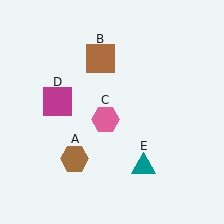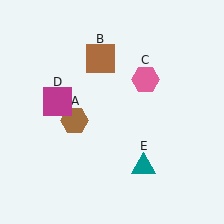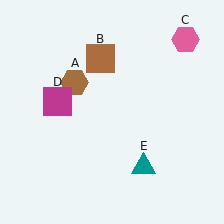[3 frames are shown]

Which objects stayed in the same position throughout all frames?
Brown square (object B) and magenta square (object D) and teal triangle (object E) remained stationary.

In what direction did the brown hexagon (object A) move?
The brown hexagon (object A) moved up.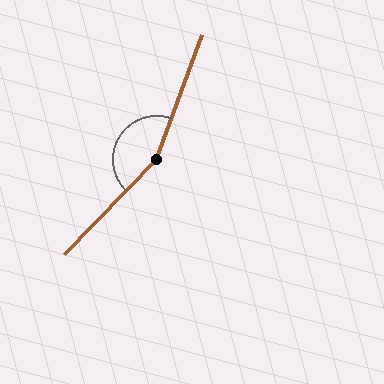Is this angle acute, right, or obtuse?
It is obtuse.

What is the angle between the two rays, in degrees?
Approximately 156 degrees.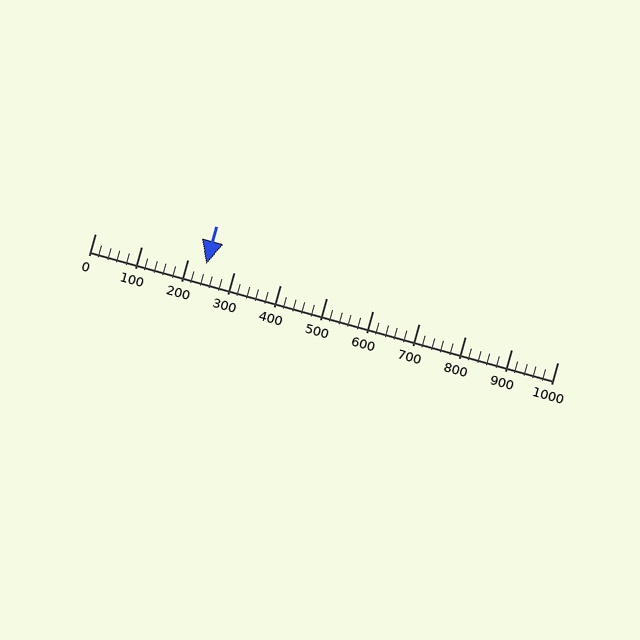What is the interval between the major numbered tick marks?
The major tick marks are spaced 100 units apart.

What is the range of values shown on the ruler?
The ruler shows values from 0 to 1000.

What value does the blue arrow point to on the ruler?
The blue arrow points to approximately 240.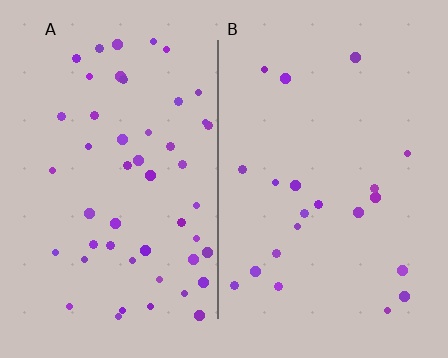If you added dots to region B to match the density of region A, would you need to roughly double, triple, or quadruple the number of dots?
Approximately double.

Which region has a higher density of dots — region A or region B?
A (the left).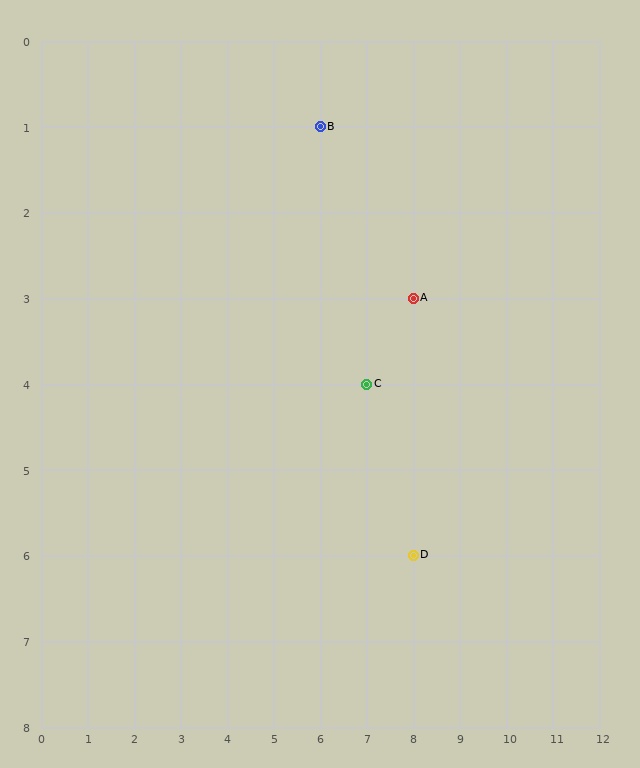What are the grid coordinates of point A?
Point A is at grid coordinates (8, 3).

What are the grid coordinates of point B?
Point B is at grid coordinates (6, 1).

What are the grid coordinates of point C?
Point C is at grid coordinates (7, 4).